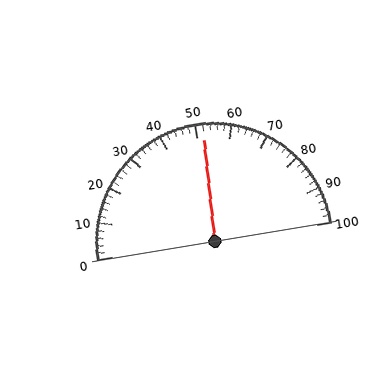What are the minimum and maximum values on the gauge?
The gauge ranges from 0 to 100.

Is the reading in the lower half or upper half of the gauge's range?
The reading is in the upper half of the range (0 to 100).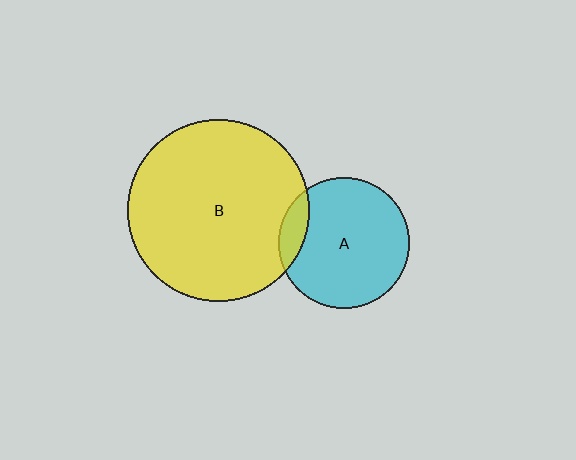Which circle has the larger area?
Circle B (yellow).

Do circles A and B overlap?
Yes.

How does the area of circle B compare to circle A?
Approximately 1.9 times.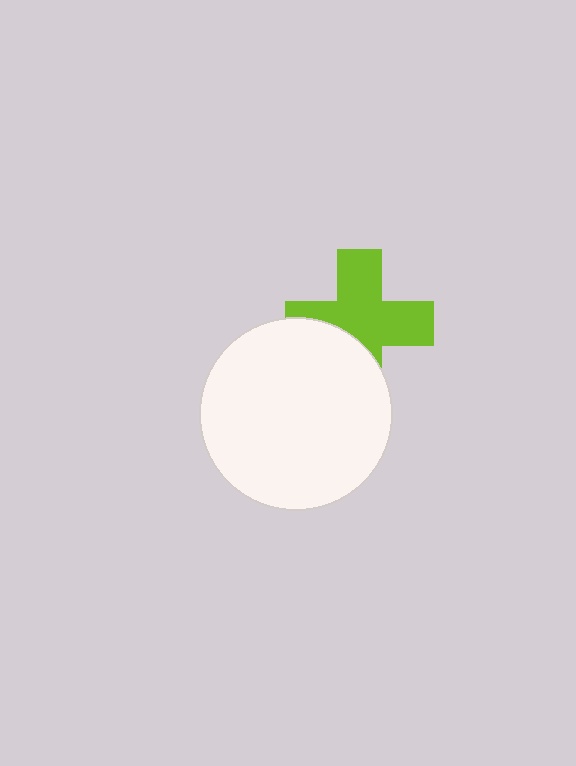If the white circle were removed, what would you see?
You would see the complete lime cross.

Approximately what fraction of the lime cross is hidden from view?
Roughly 34% of the lime cross is hidden behind the white circle.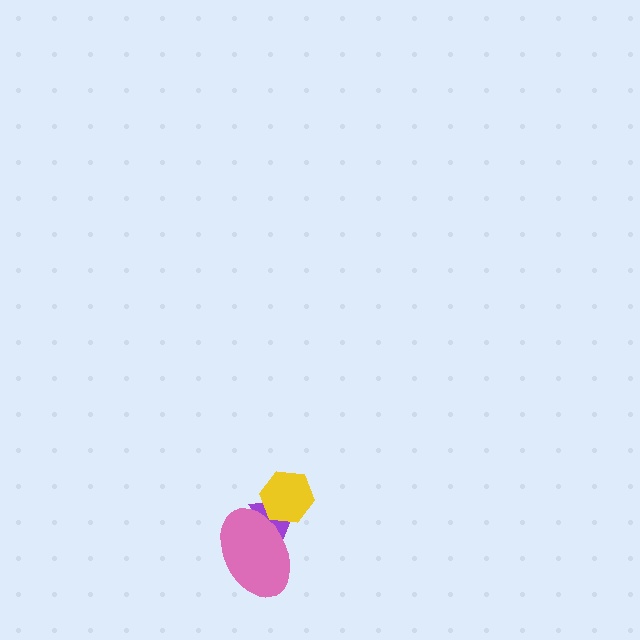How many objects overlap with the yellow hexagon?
2 objects overlap with the yellow hexagon.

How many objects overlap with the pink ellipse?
2 objects overlap with the pink ellipse.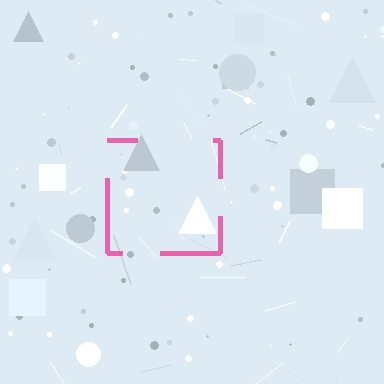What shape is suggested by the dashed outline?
The dashed outline suggests a square.